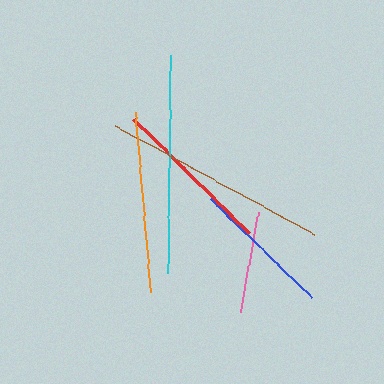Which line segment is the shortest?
The pink line is the shortest at approximately 101 pixels.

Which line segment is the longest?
The brown line is the longest at approximately 226 pixels.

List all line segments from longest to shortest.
From longest to shortest: brown, cyan, orange, red, blue, pink.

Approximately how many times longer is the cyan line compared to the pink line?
The cyan line is approximately 2.2 times the length of the pink line.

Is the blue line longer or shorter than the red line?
The red line is longer than the blue line.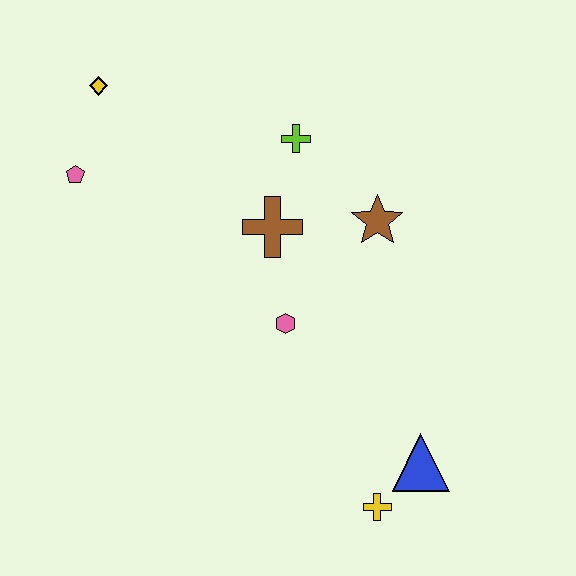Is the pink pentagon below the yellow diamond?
Yes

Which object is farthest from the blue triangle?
The yellow diamond is farthest from the blue triangle.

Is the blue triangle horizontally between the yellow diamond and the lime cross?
No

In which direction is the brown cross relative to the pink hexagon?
The brown cross is above the pink hexagon.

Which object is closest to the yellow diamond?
The pink pentagon is closest to the yellow diamond.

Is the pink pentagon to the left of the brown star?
Yes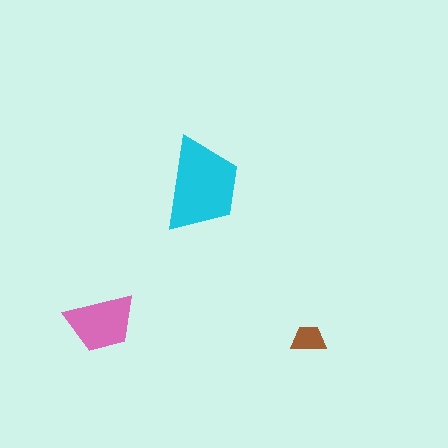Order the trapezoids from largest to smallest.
the cyan one, the pink one, the brown one.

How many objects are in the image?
There are 3 objects in the image.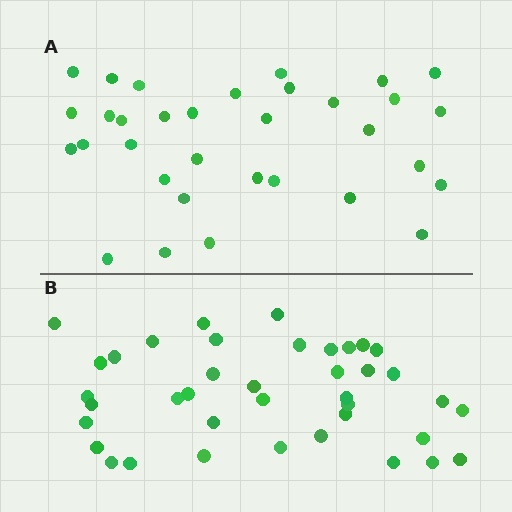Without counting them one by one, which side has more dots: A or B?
Region B (the bottom region) has more dots.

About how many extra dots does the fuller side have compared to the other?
Region B has about 6 more dots than region A.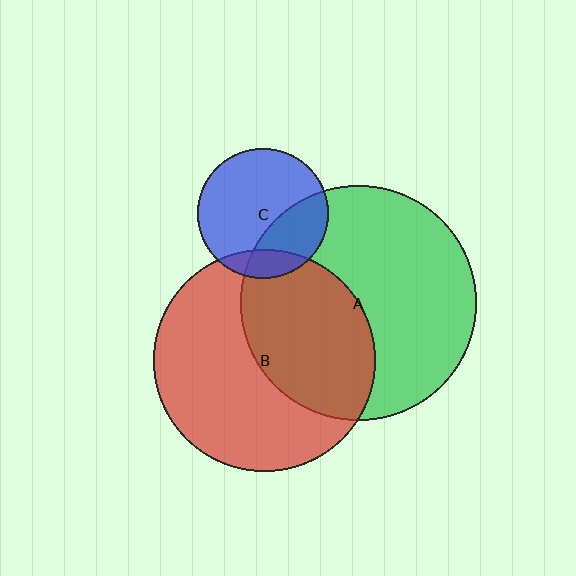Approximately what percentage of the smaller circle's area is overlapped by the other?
Approximately 30%.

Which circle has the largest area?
Circle A (green).